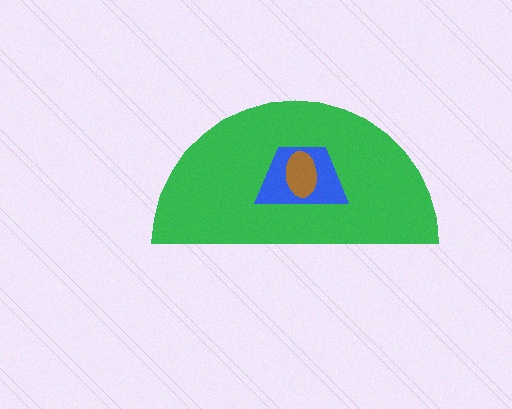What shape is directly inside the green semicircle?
The blue trapezoid.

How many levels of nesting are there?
3.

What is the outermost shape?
The green semicircle.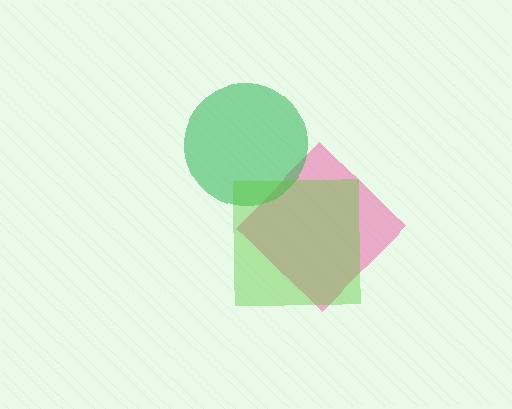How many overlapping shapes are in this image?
There are 3 overlapping shapes in the image.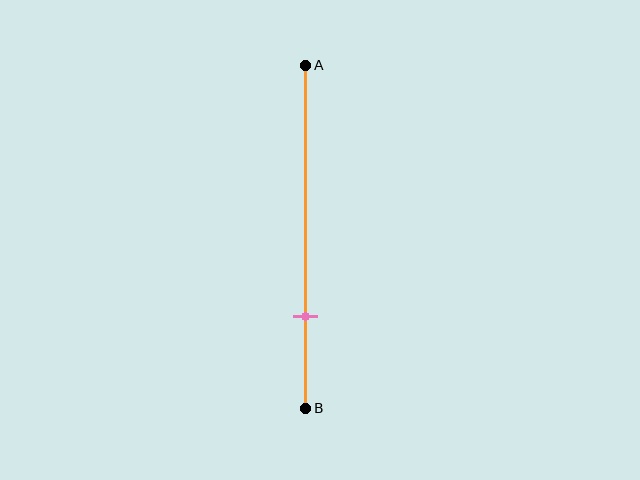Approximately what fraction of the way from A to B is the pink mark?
The pink mark is approximately 75% of the way from A to B.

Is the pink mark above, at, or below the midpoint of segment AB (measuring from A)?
The pink mark is below the midpoint of segment AB.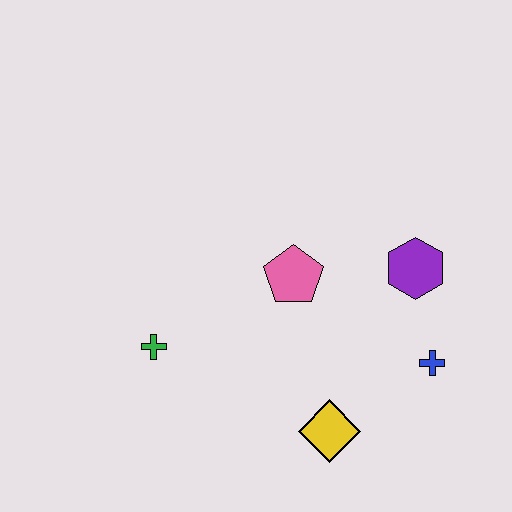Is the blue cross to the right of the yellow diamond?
Yes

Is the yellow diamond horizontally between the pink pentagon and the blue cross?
Yes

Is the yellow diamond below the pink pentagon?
Yes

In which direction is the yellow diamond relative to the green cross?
The yellow diamond is to the right of the green cross.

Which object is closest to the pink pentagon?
The purple hexagon is closest to the pink pentagon.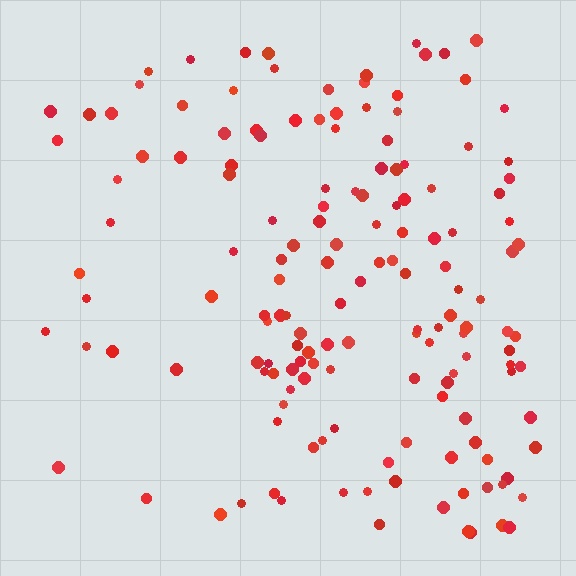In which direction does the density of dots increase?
From left to right, with the right side densest.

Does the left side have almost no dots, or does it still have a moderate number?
Still a moderate number, just noticeably fewer than the right.